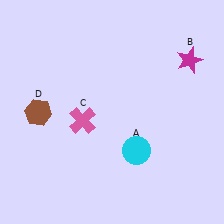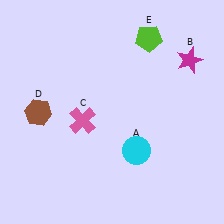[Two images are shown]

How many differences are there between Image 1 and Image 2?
There is 1 difference between the two images.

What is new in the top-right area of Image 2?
A lime pentagon (E) was added in the top-right area of Image 2.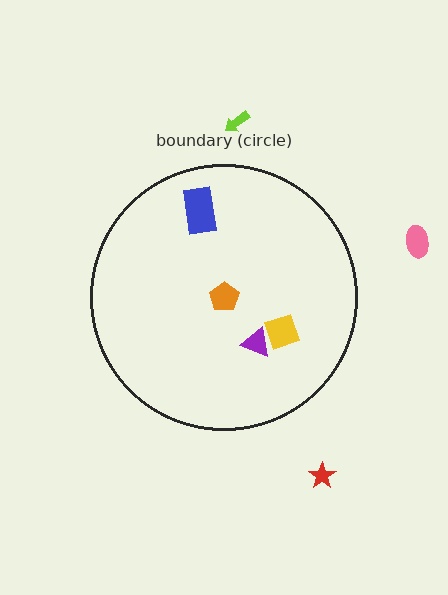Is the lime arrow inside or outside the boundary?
Outside.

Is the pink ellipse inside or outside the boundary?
Outside.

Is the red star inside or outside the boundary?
Outside.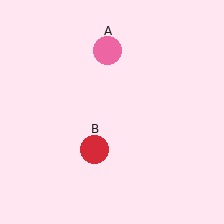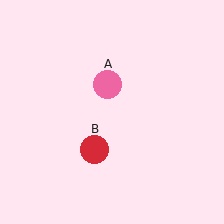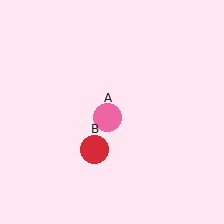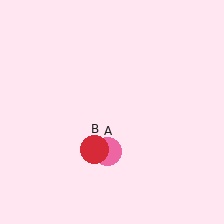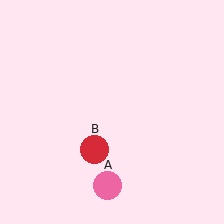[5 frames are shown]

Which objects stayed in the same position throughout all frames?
Red circle (object B) remained stationary.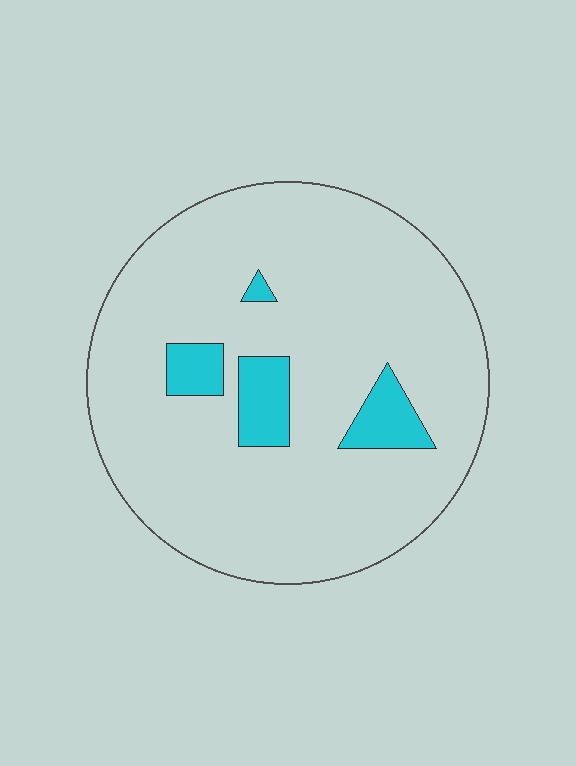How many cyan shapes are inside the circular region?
4.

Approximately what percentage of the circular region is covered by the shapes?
Approximately 10%.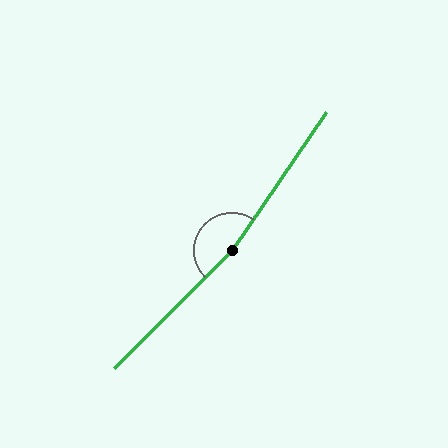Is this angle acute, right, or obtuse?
It is obtuse.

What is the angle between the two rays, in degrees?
Approximately 169 degrees.